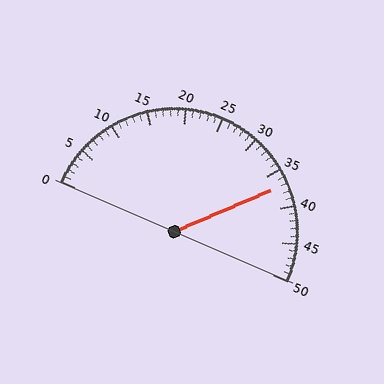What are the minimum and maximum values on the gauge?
The gauge ranges from 0 to 50.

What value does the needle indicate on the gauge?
The needle indicates approximately 37.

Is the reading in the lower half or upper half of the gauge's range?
The reading is in the upper half of the range (0 to 50).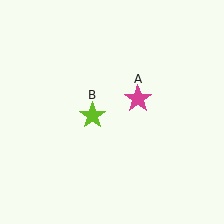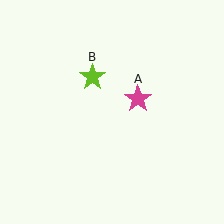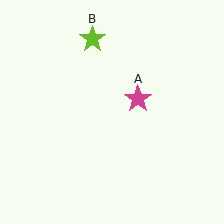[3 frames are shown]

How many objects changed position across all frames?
1 object changed position: lime star (object B).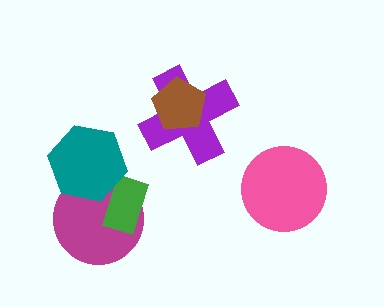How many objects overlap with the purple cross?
1 object overlaps with the purple cross.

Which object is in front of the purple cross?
The brown pentagon is in front of the purple cross.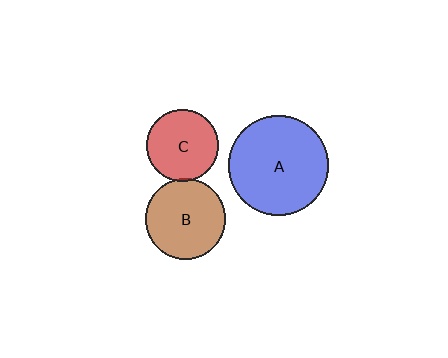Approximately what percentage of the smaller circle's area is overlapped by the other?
Approximately 5%.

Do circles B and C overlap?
Yes.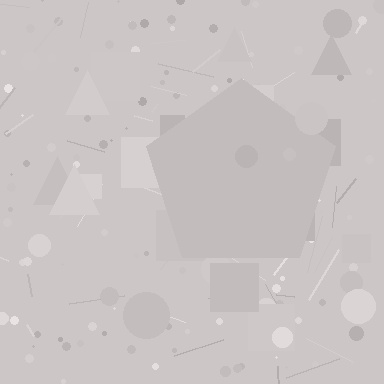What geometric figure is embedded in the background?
A pentagon is embedded in the background.